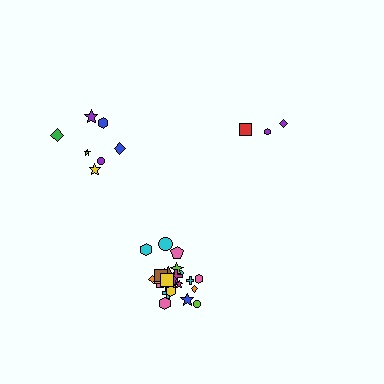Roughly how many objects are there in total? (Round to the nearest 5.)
Roughly 35 objects in total.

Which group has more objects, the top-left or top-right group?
The top-left group.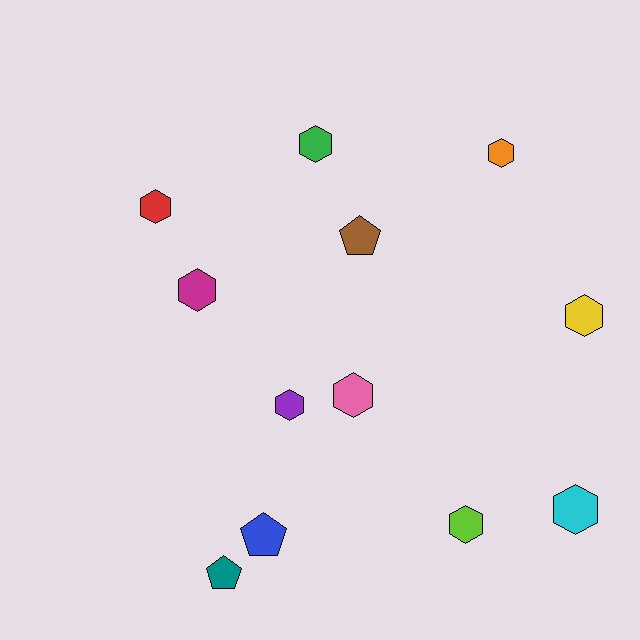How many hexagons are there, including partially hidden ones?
There are 9 hexagons.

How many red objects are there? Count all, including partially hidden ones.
There is 1 red object.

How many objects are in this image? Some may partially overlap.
There are 12 objects.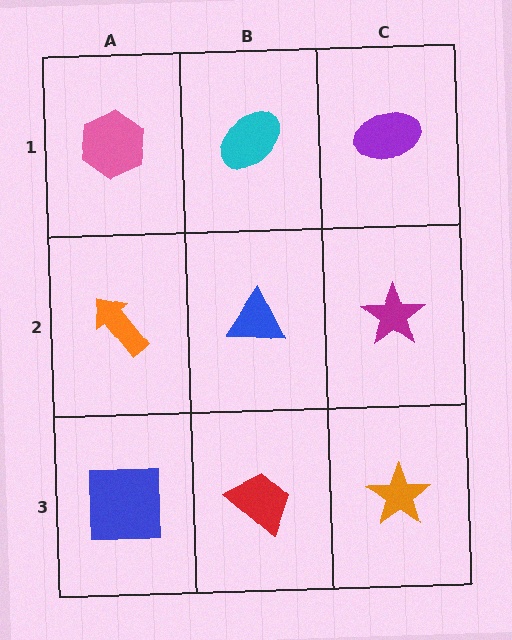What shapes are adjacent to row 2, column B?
A cyan ellipse (row 1, column B), a red trapezoid (row 3, column B), an orange arrow (row 2, column A), a magenta star (row 2, column C).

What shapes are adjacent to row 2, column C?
A purple ellipse (row 1, column C), an orange star (row 3, column C), a blue triangle (row 2, column B).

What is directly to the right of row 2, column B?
A magenta star.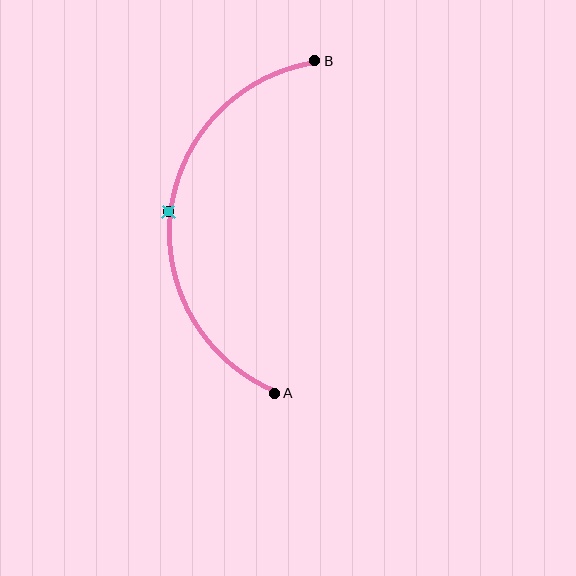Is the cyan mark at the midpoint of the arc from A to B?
Yes. The cyan mark lies on the arc at equal arc-length from both A and B — it is the arc midpoint.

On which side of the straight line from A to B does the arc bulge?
The arc bulges to the left of the straight line connecting A and B.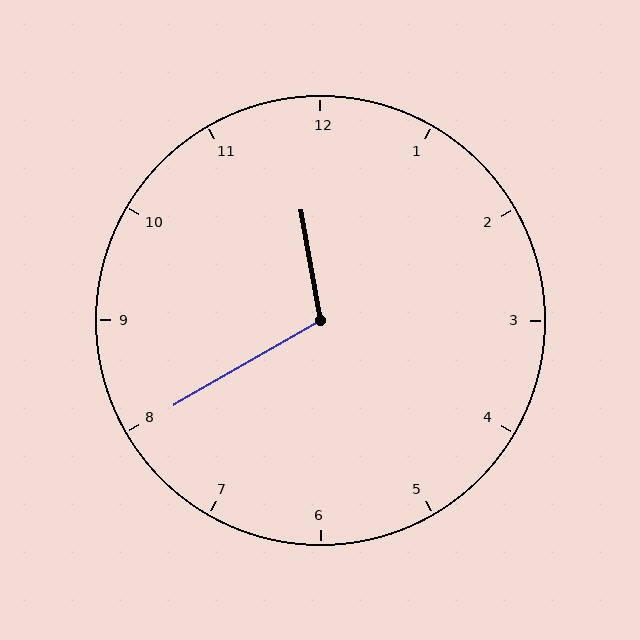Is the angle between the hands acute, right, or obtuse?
It is obtuse.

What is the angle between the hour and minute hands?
Approximately 110 degrees.